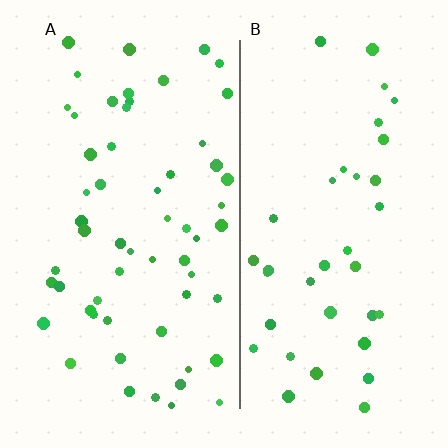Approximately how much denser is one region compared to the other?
Approximately 1.5× — region A over region B.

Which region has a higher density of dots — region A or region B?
A (the left).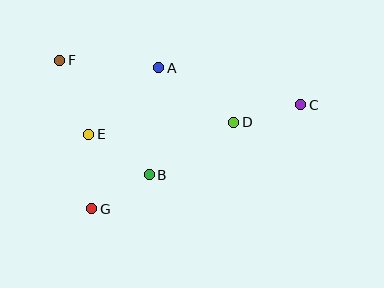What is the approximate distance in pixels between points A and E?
The distance between A and E is approximately 96 pixels.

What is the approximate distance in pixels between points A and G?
The distance between A and G is approximately 156 pixels.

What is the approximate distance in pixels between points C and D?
The distance between C and D is approximately 70 pixels.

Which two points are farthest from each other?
Points C and F are farthest from each other.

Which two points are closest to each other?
Points B and G are closest to each other.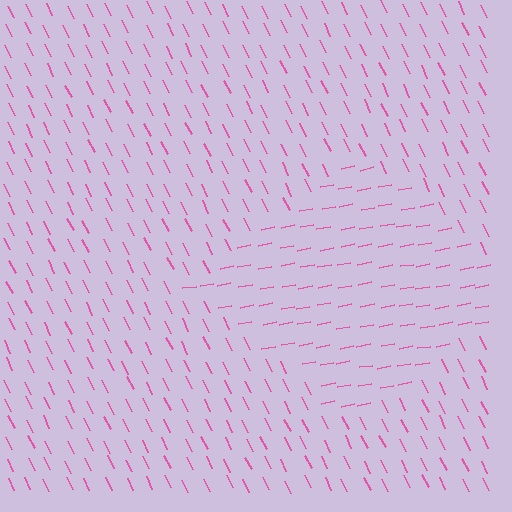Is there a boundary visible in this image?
Yes, there is a texture boundary formed by a change in line orientation.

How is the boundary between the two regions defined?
The boundary is defined purely by a change in line orientation (approximately 74 degrees difference). All lines are the same color and thickness.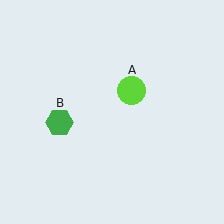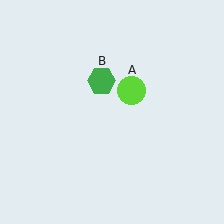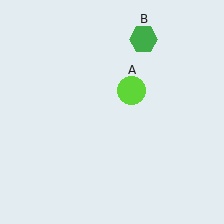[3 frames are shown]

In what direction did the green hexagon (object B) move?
The green hexagon (object B) moved up and to the right.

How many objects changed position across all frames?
1 object changed position: green hexagon (object B).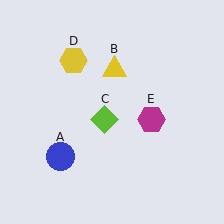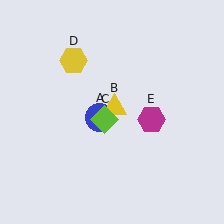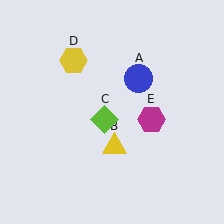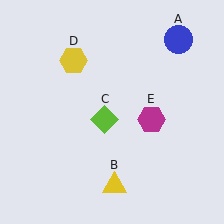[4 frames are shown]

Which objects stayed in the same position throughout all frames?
Lime diamond (object C) and yellow hexagon (object D) and magenta hexagon (object E) remained stationary.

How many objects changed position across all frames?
2 objects changed position: blue circle (object A), yellow triangle (object B).